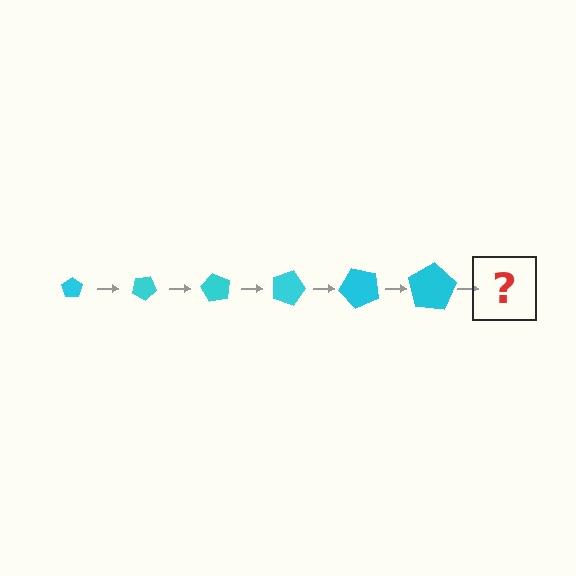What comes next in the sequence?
The next element should be a pentagon, larger than the previous one and rotated 180 degrees from the start.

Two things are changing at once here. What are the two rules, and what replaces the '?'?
The two rules are that the pentagon grows larger each step and it rotates 30 degrees each step. The '?' should be a pentagon, larger than the previous one and rotated 180 degrees from the start.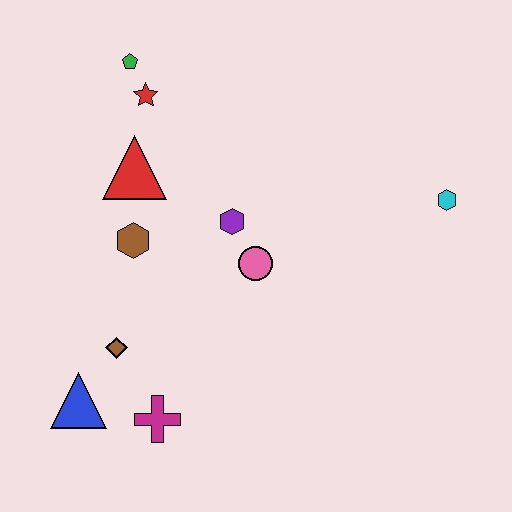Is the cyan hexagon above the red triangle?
No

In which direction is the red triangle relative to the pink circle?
The red triangle is to the left of the pink circle.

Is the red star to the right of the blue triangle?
Yes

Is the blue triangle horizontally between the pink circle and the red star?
No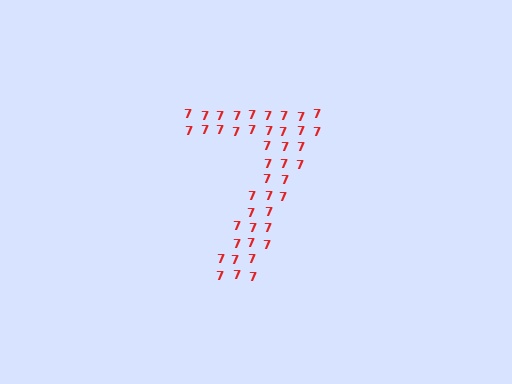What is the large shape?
The large shape is the digit 7.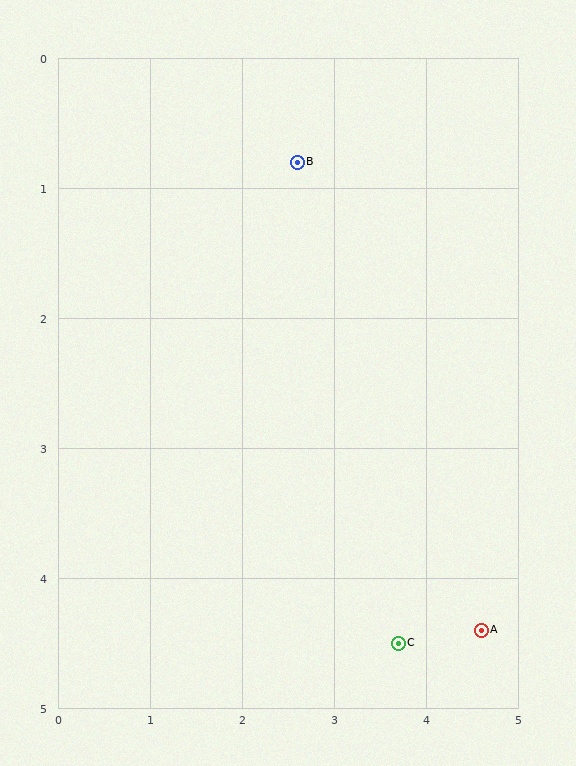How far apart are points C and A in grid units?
Points C and A are about 0.9 grid units apart.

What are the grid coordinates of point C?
Point C is at approximately (3.7, 4.5).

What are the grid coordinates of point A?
Point A is at approximately (4.6, 4.4).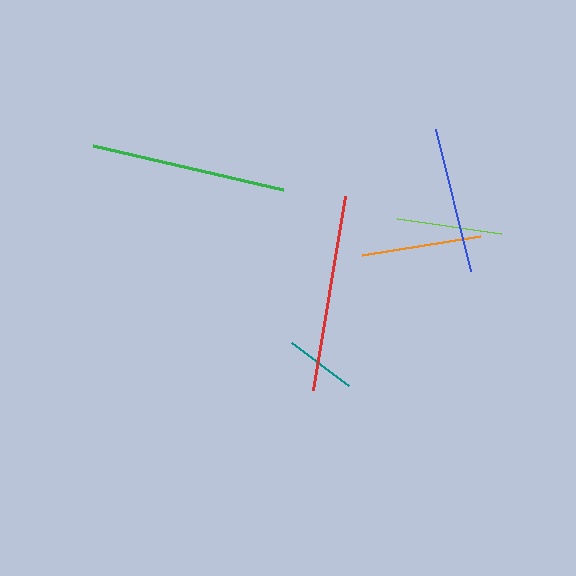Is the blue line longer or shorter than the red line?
The red line is longer than the blue line.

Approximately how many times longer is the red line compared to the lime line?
The red line is approximately 1.9 times the length of the lime line.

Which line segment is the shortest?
The teal line is the shortest at approximately 71 pixels.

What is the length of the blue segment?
The blue segment is approximately 146 pixels long.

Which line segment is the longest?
The red line is the longest at approximately 196 pixels.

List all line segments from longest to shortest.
From longest to shortest: red, green, blue, orange, lime, teal.